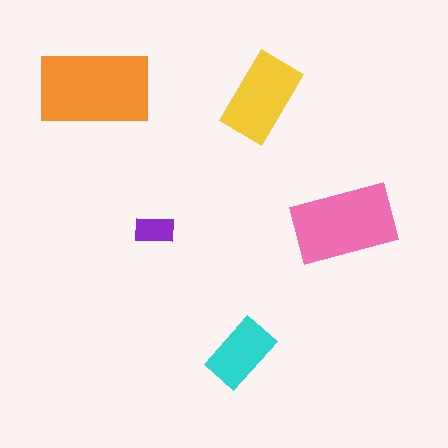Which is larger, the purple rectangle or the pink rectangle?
The pink one.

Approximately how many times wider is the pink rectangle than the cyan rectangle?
About 1.5 times wider.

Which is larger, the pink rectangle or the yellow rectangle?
The pink one.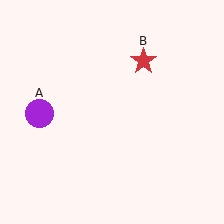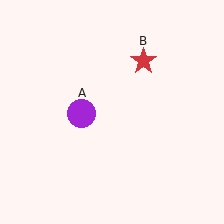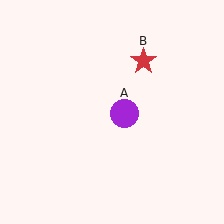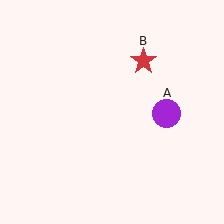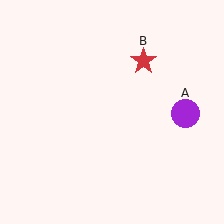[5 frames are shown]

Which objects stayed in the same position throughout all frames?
Red star (object B) remained stationary.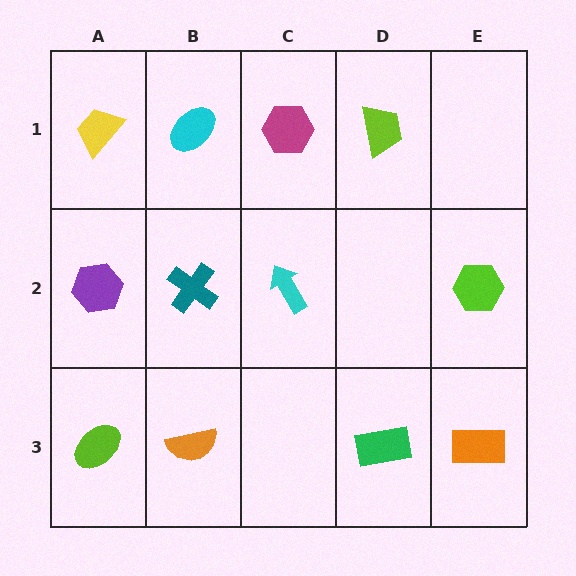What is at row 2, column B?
A teal cross.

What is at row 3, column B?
An orange semicircle.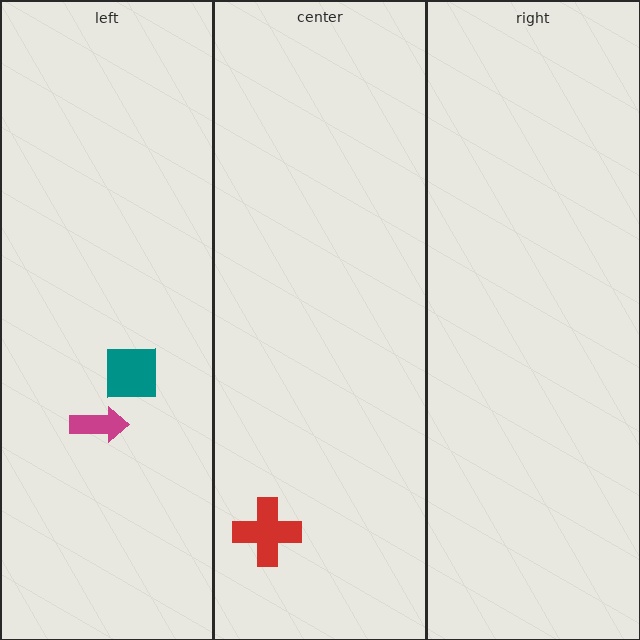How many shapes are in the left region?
2.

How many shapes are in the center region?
1.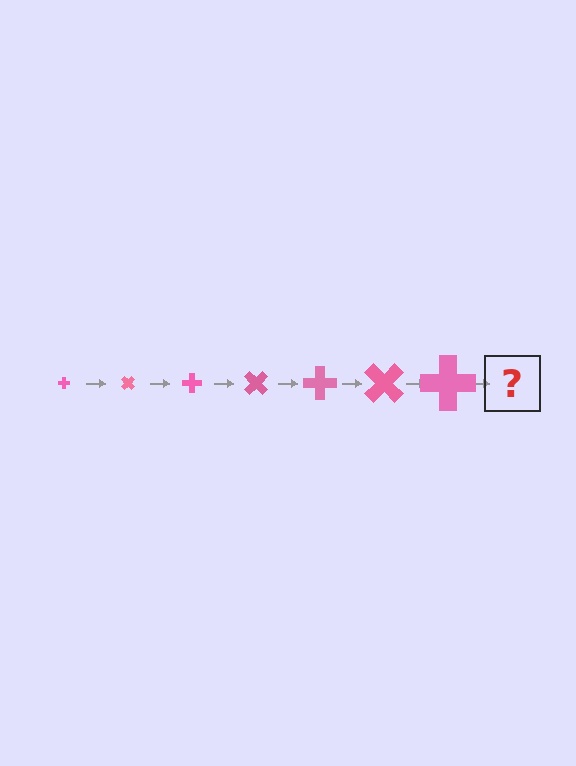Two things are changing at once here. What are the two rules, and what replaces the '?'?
The two rules are that the cross grows larger each step and it rotates 45 degrees each step. The '?' should be a cross, larger than the previous one and rotated 315 degrees from the start.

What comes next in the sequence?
The next element should be a cross, larger than the previous one and rotated 315 degrees from the start.